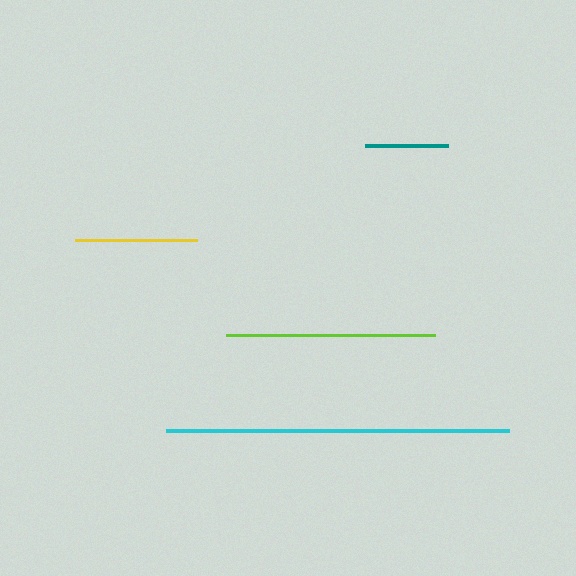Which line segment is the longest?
The cyan line is the longest at approximately 342 pixels.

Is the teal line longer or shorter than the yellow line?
The yellow line is longer than the teal line.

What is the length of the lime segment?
The lime segment is approximately 209 pixels long.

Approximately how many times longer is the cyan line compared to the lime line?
The cyan line is approximately 1.6 times the length of the lime line.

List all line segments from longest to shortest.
From longest to shortest: cyan, lime, yellow, teal.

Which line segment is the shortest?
The teal line is the shortest at approximately 83 pixels.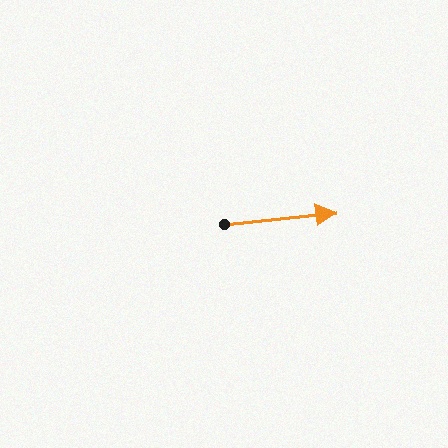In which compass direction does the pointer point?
East.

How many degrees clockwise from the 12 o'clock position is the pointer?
Approximately 84 degrees.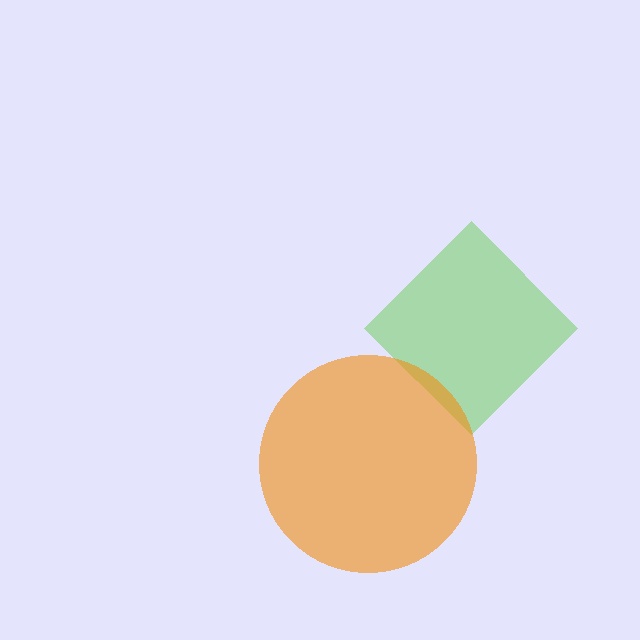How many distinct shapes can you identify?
There are 2 distinct shapes: a lime diamond, an orange circle.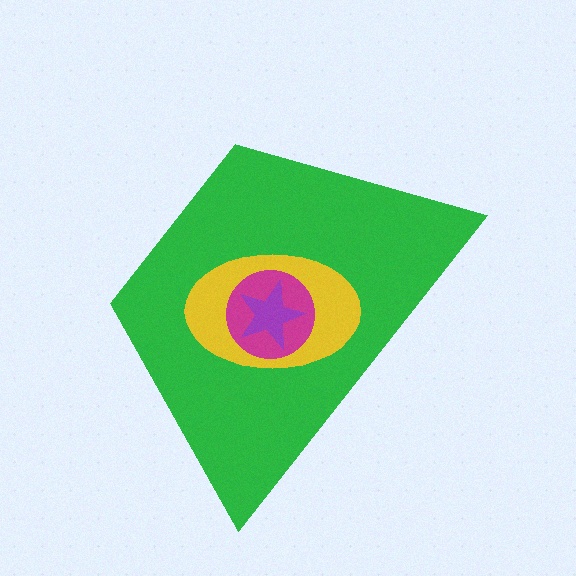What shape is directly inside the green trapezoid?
The yellow ellipse.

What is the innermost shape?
The purple star.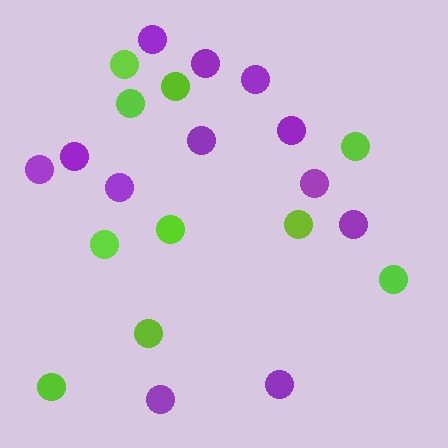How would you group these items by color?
There are 2 groups: one group of lime circles (10) and one group of purple circles (12).